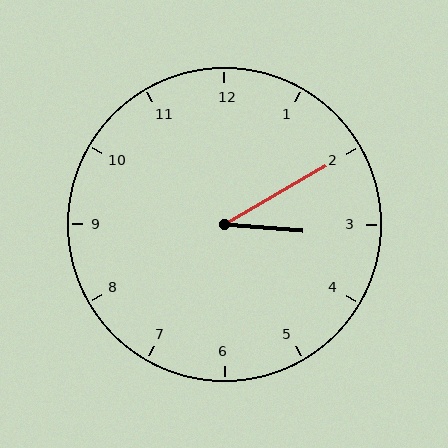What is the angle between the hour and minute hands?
Approximately 35 degrees.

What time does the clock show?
3:10.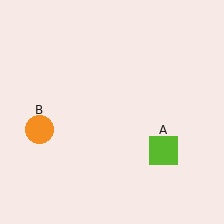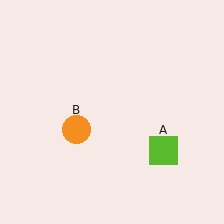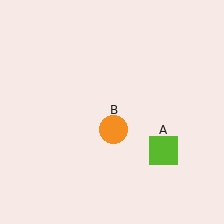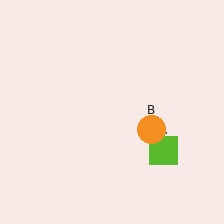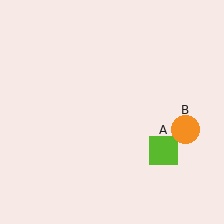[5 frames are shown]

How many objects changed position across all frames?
1 object changed position: orange circle (object B).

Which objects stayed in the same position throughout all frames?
Lime square (object A) remained stationary.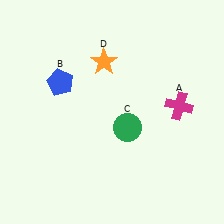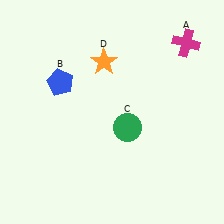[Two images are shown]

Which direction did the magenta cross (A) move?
The magenta cross (A) moved up.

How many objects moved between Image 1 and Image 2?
1 object moved between the two images.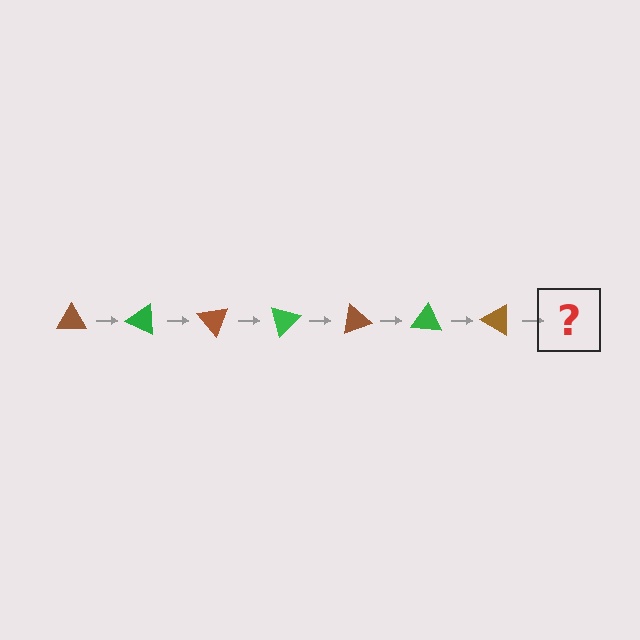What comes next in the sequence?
The next element should be a green triangle, rotated 175 degrees from the start.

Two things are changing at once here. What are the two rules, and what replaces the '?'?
The two rules are that it rotates 25 degrees each step and the color cycles through brown and green. The '?' should be a green triangle, rotated 175 degrees from the start.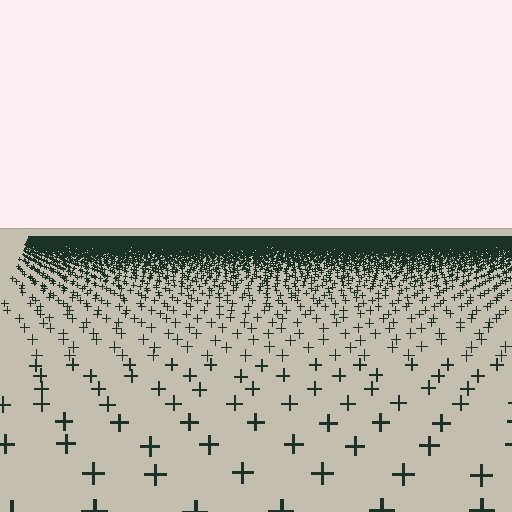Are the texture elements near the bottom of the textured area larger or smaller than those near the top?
Larger. Near the bottom, elements are closer to the viewer and appear at a bigger on-screen size.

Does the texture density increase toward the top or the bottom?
Density increases toward the top.